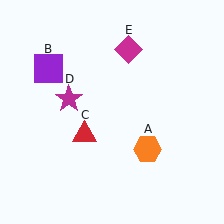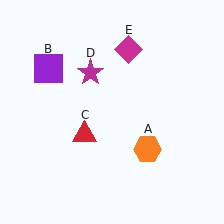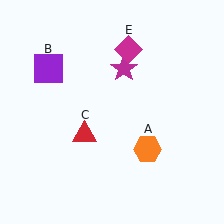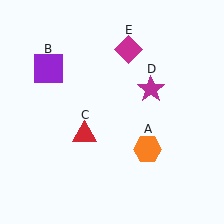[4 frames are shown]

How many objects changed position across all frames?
1 object changed position: magenta star (object D).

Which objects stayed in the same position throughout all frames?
Orange hexagon (object A) and purple square (object B) and red triangle (object C) and magenta diamond (object E) remained stationary.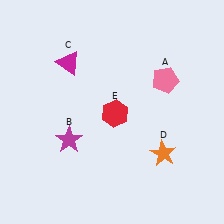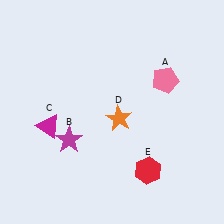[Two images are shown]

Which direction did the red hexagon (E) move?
The red hexagon (E) moved down.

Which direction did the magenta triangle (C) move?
The magenta triangle (C) moved down.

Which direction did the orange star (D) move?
The orange star (D) moved left.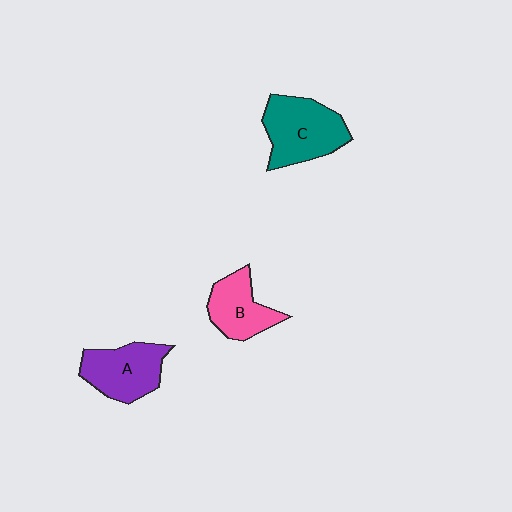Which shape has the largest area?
Shape C (teal).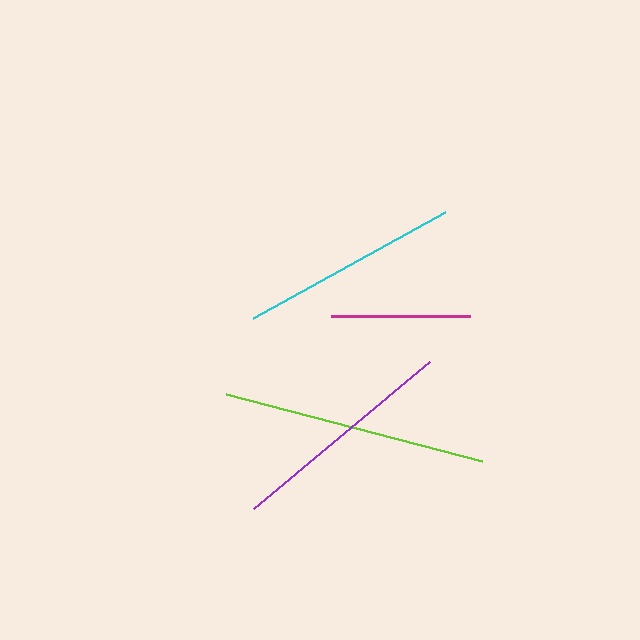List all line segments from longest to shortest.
From longest to shortest: lime, purple, cyan, magenta.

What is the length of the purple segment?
The purple segment is approximately 229 pixels long.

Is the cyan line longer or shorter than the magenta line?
The cyan line is longer than the magenta line.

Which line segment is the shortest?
The magenta line is the shortest at approximately 138 pixels.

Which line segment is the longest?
The lime line is the longest at approximately 264 pixels.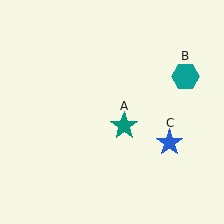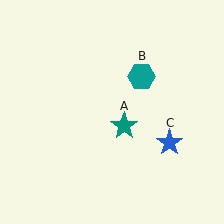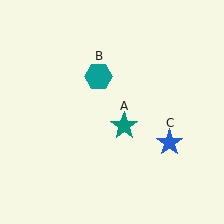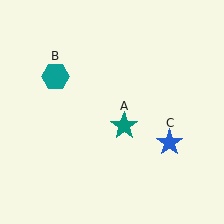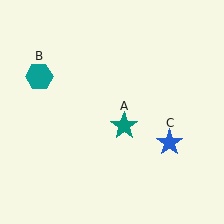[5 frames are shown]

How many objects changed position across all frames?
1 object changed position: teal hexagon (object B).